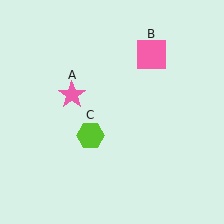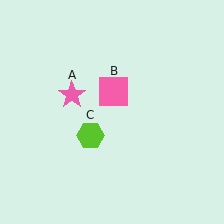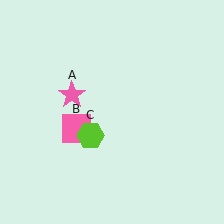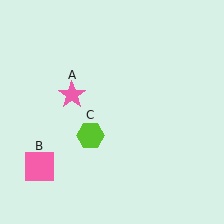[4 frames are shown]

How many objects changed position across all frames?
1 object changed position: pink square (object B).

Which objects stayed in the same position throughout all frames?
Pink star (object A) and lime hexagon (object C) remained stationary.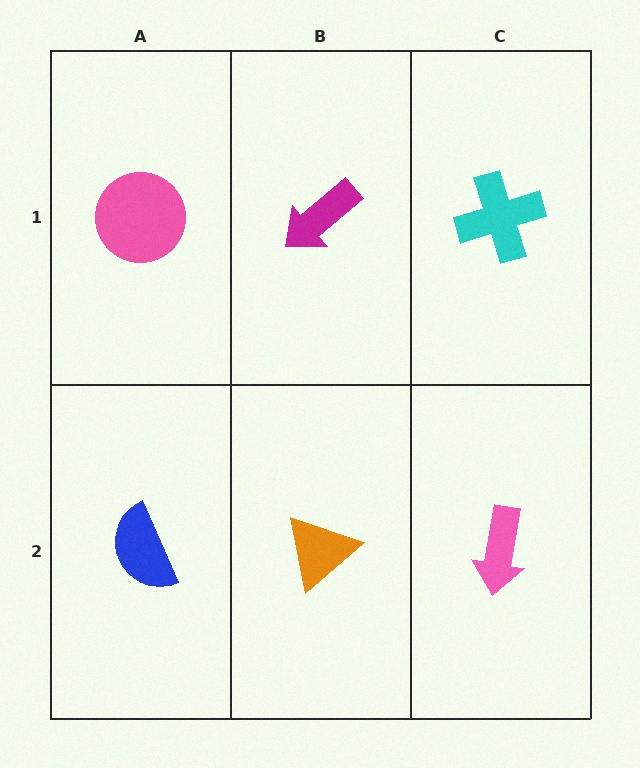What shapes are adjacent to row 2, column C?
A cyan cross (row 1, column C), an orange triangle (row 2, column B).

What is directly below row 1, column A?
A blue semicircle.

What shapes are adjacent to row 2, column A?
A pink circle (row 1, column A), an orange triangle (row 2, column B).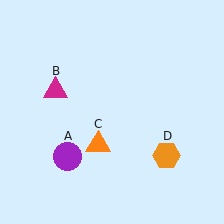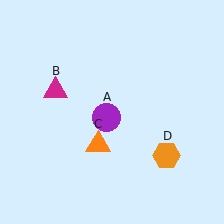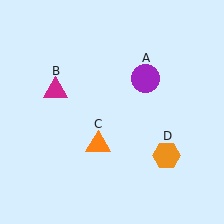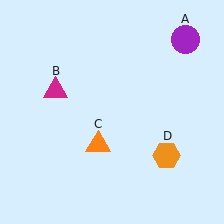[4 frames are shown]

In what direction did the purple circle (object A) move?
The purple circle (object A) moved up and to the right.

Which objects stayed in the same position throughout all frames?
Magenta triangle (object B) and orange triangle (object C) and orange hexagon (object D) remained stationary.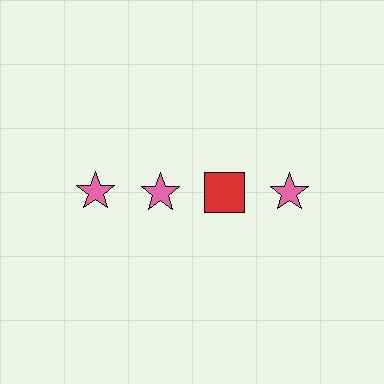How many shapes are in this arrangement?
There are 4 shapes arranged in a grid pattern.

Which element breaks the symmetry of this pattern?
The red square in the top row, center column breaks the symmetry. All other shapes are pink stars.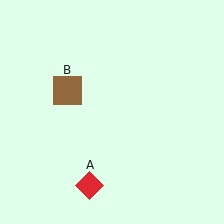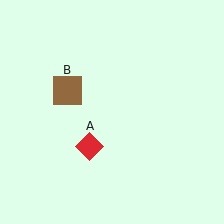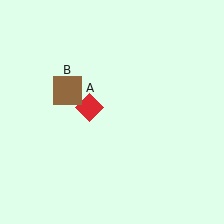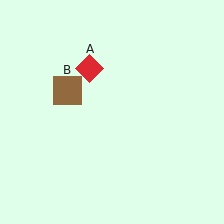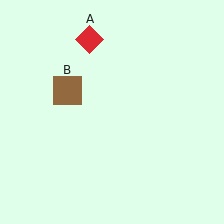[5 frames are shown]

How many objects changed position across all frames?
1 object changed position: red diamond (object A).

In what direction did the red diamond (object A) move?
The red diamond (object A) moved up.